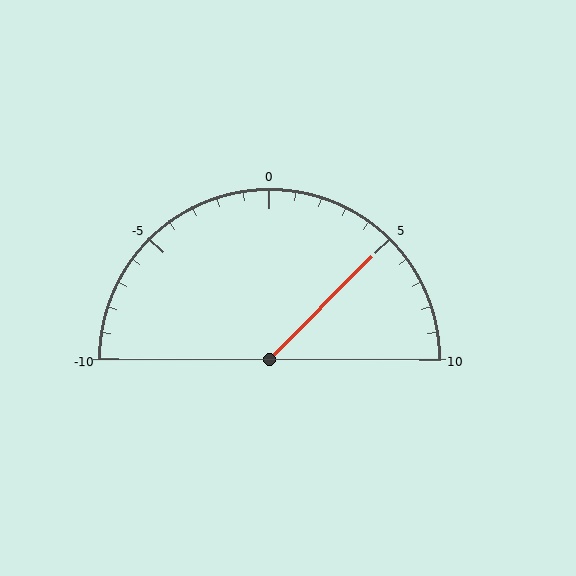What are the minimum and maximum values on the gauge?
The gauge ranges from -10 to 10.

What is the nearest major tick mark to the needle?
The nearest major tick mark is 5.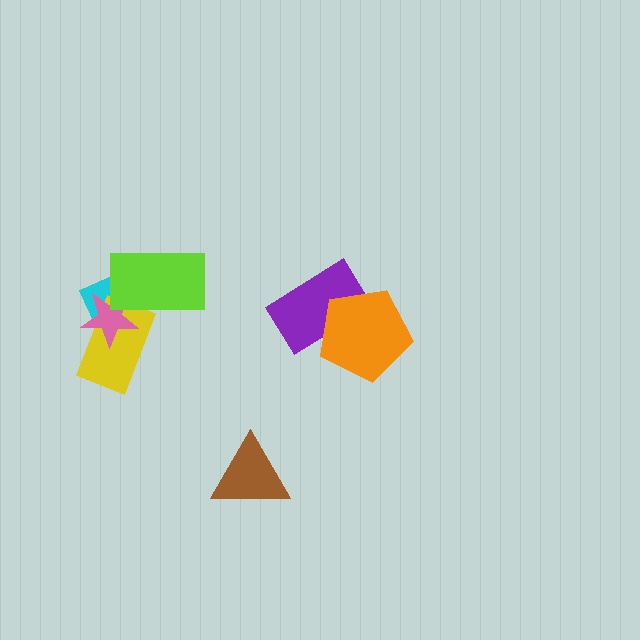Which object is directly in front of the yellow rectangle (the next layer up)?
The pink star is directly in front of the yellow rectangle.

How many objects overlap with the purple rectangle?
1 object overlaps with the purple rectangle.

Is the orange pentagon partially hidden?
No, no other shape covers it.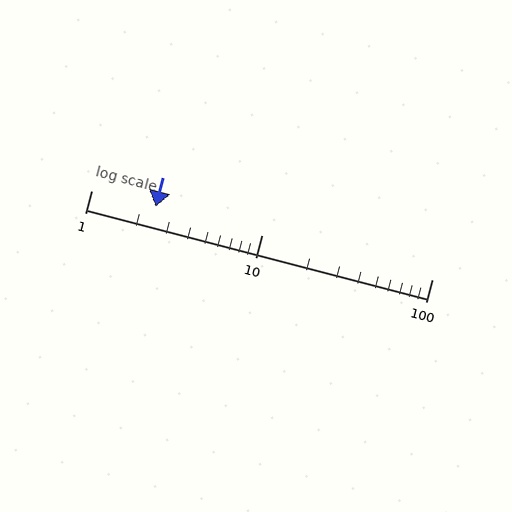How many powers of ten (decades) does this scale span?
The scale spans 2 decades, from 1 to 100.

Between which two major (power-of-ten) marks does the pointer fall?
The pointer is between 1 and 10.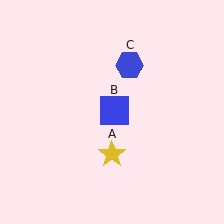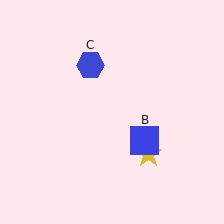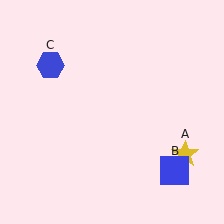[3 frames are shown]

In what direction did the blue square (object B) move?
The blue square (object B) moved down and to the right.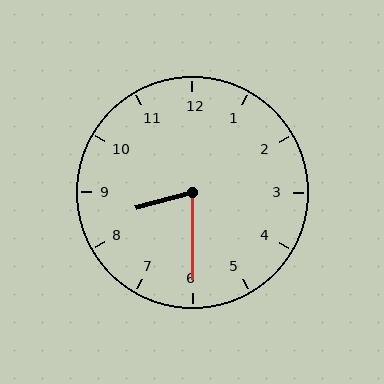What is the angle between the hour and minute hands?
Approximately 75 degrees.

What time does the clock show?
8:30.